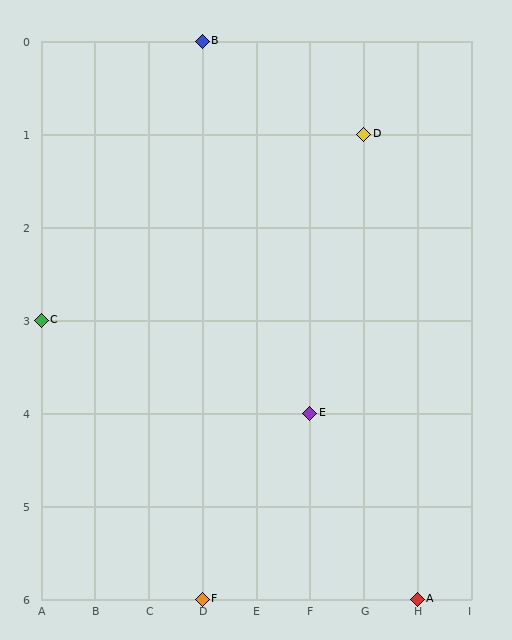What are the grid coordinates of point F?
Point F is at grid coordinates (D, 6).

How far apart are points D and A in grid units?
Points D and A are 1 column and 5 rows apart (about 5.1 grid units diagonally).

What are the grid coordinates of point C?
Point C is at grid coordinates (A, 3).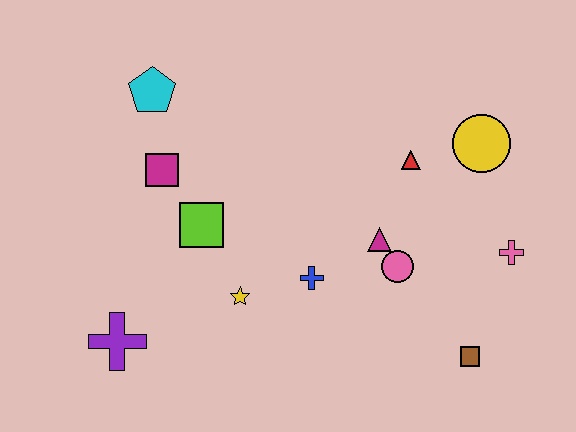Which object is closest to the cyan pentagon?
The magenta square is closest to the cyan pentagon.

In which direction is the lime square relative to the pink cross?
The lime square is to the left of the pink cross.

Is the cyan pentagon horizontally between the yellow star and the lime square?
No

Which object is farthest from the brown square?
The cyan pentagon is farthest from the brown square.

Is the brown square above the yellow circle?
No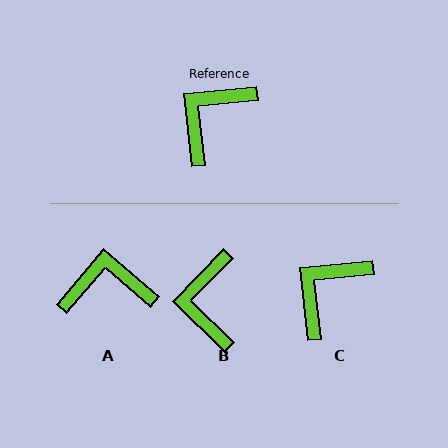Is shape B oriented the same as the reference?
No, it is off by about 40 degrees.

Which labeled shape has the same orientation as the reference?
C.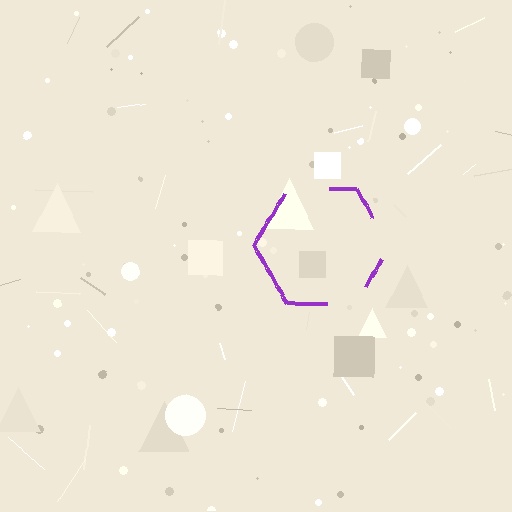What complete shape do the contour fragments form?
The contour fragments form a hexagon.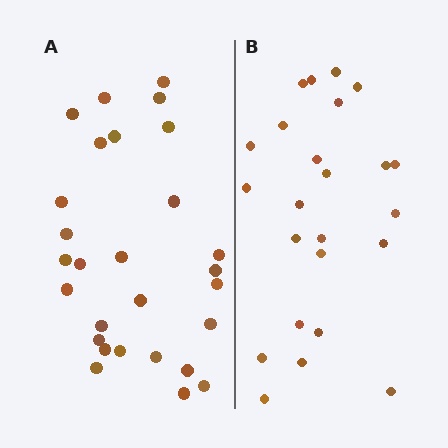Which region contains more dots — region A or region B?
Region A (the left region) has more dots.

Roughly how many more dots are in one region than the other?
Region A has about 4 more dots than region B.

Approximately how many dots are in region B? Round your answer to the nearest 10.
About 20 dots. (The exact count is 24, which rounds to 20.)